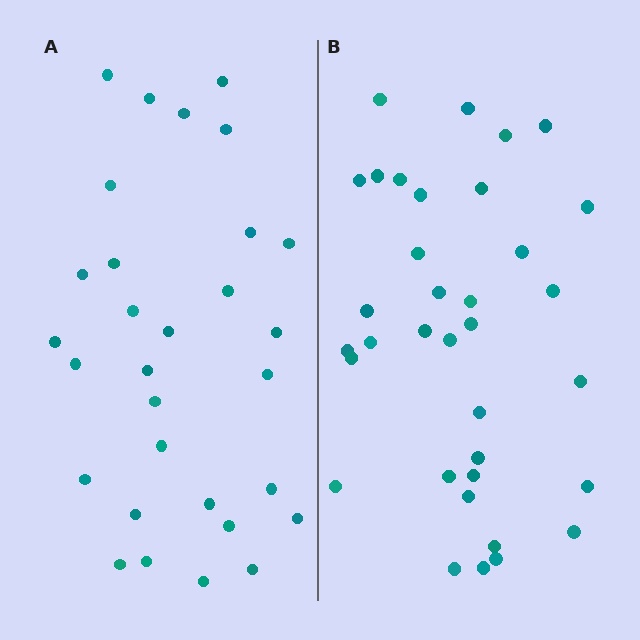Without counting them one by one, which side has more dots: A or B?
Region B (the right region) has more dots.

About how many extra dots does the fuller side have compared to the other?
Region B has about 5 more dots than region A.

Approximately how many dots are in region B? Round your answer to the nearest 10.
About 40 dots. (The exact count is 35, which rounds to 40.)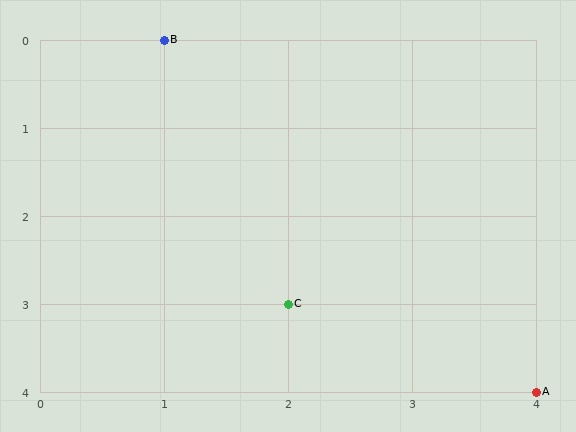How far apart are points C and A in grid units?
Points C and A are 2 columns and 1 row apart (about 2.2 grid units diagonally).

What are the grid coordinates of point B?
Point B is at grid coordinates (1, 0).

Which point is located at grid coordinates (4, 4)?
Point A is at (4, 4).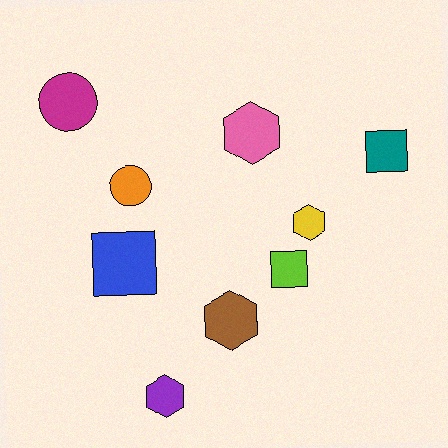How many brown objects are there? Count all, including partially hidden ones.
There is 1 brown object.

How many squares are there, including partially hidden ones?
There are 3 squares.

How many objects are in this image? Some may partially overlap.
There are 9 objects.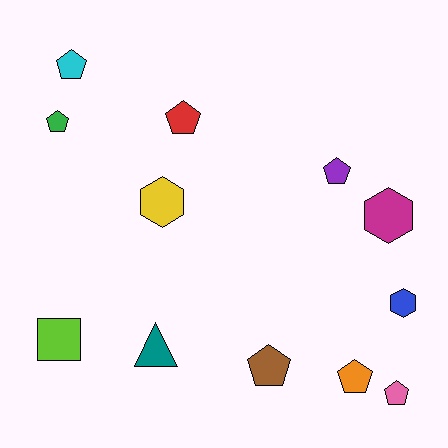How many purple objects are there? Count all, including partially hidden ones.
There is 1 purple object.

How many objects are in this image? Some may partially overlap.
There are 12 objects.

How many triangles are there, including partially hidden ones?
There is 1 triangle.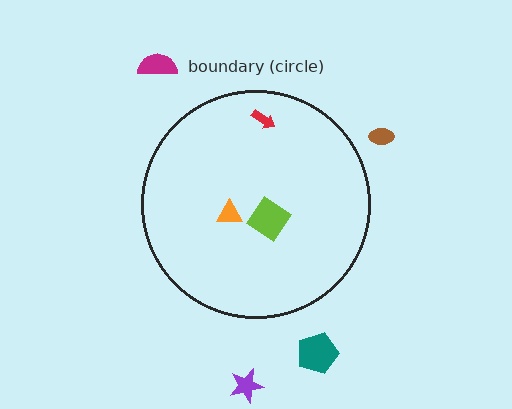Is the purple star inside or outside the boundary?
Outside.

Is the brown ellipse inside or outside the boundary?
Outside.